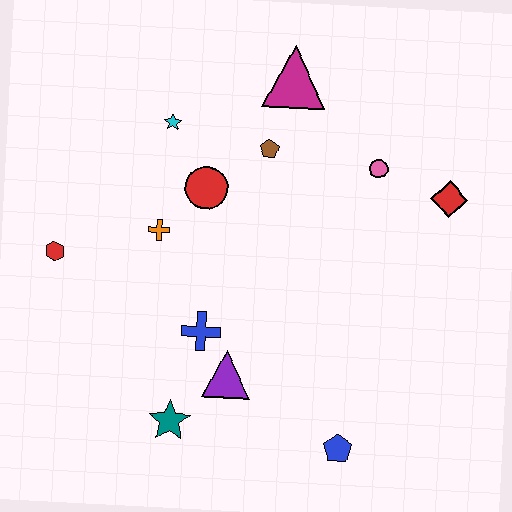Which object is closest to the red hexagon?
The orange cross is closest to the red hexagon.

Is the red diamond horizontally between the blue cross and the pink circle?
No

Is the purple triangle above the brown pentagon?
No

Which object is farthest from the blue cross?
The red diamond is farthest from the blue cross.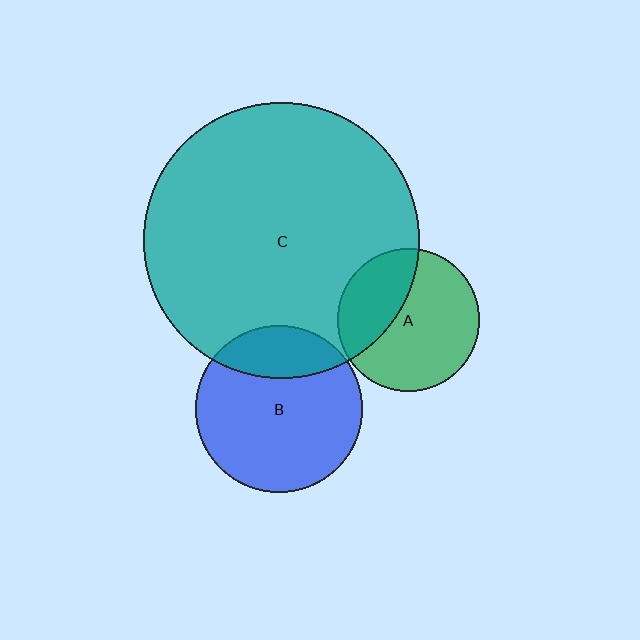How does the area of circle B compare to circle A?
Approximately 1.4 times.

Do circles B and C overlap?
Yes.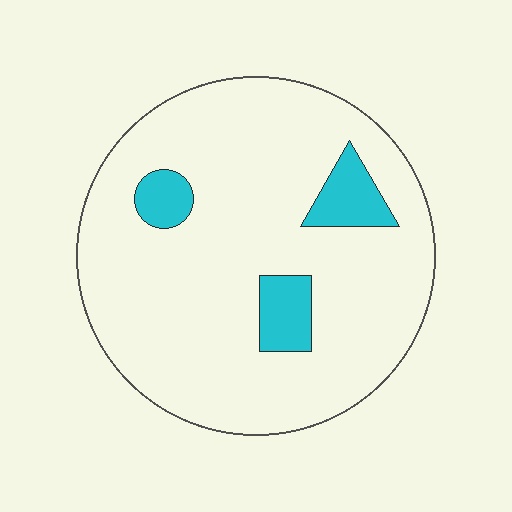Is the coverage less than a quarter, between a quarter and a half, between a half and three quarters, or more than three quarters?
Less than a quarter.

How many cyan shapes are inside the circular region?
3.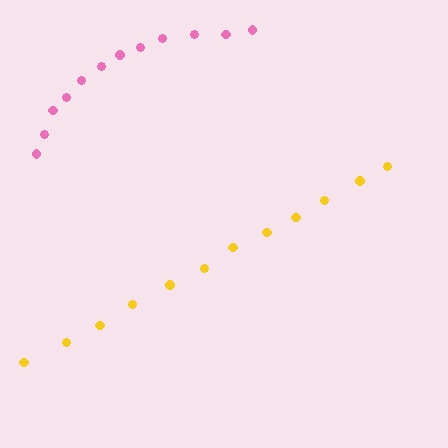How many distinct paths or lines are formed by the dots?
There are 2 distinct paths.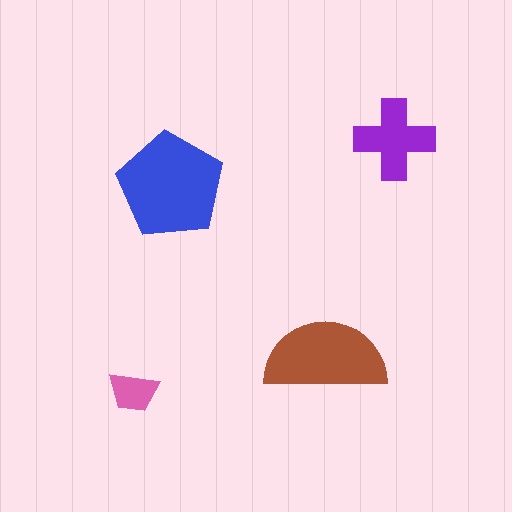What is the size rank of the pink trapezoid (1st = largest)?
4th.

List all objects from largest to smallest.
The blue pentagon, the brown semicircle, the purple cross, the pink trapezoid.